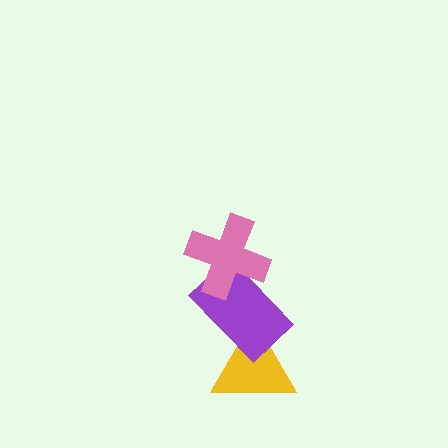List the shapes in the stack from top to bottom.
From top to bottom: the pink cross, the purple rectangle, the yellow triangle.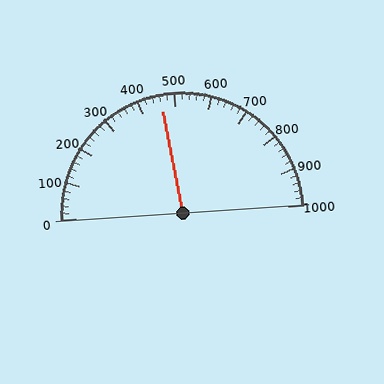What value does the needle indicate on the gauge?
The needle indicates approximately 460.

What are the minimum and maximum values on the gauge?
The gauge ranges from 0 to 1000.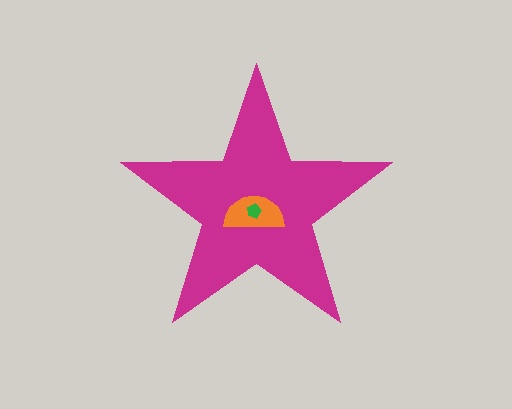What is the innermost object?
The green pentagon.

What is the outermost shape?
The magenta star.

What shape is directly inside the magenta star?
The orange semicircle.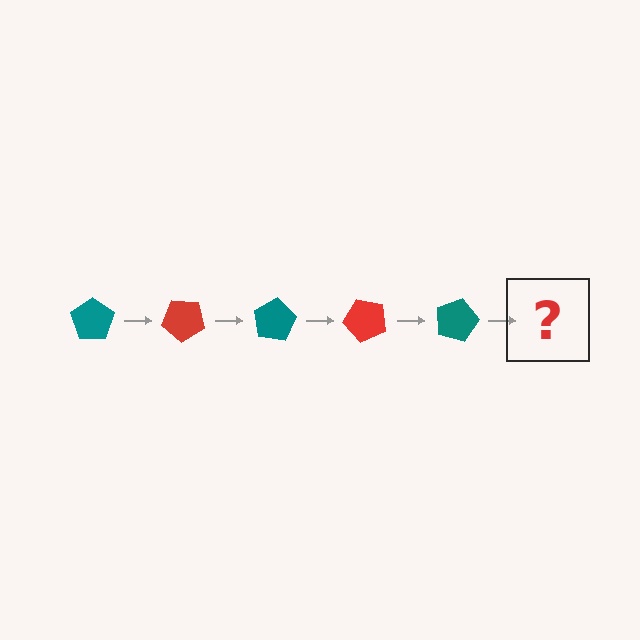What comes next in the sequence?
The next element should be a red pentagon, rotated 200 degrees from the start.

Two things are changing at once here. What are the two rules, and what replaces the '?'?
The two rules are that it rotates 40 degrees each step and the color cycles through teal and red. The '?' should be a red pentagon, rotated 200 degrees from the start.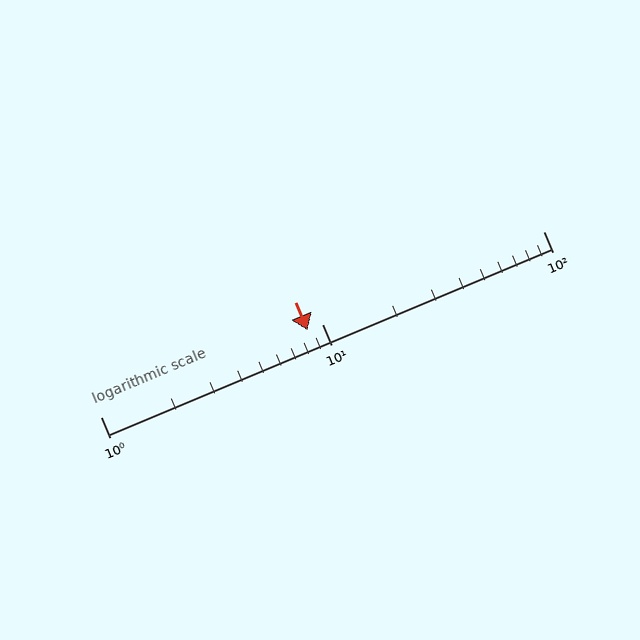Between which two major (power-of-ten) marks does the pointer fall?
The pointer is between 1 and 10.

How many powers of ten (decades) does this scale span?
The scale spans 2 decades, from 1 to 100.